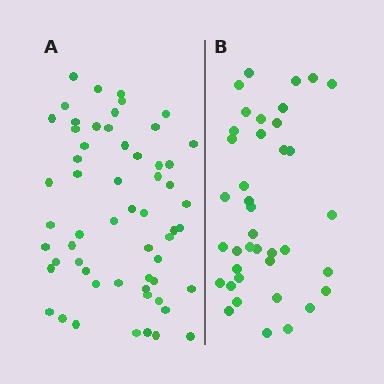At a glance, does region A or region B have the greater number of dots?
Region A (the left region) has more dots.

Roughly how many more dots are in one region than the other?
Region A has approximately 20 more dots than region B.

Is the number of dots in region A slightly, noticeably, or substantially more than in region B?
Region A has substantially more. The ratio is roughly 1.5 to 1.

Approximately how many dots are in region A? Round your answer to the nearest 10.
About 60 dots. (The exact count is 58, which rounds to 60.)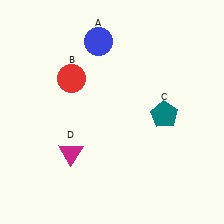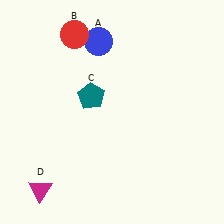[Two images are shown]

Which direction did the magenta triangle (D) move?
The magenta triangle (D) moved down.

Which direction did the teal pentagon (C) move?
The teal pentagon (C) moved left.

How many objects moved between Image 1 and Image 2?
3 objects moved between the two images.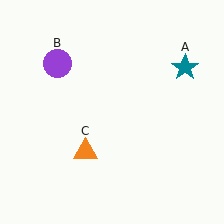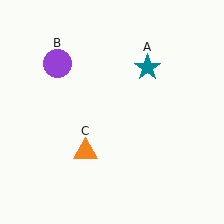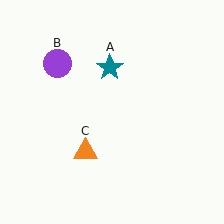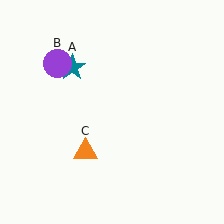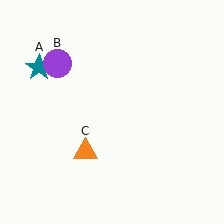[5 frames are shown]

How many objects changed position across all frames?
1 object changed position: teal star (object A).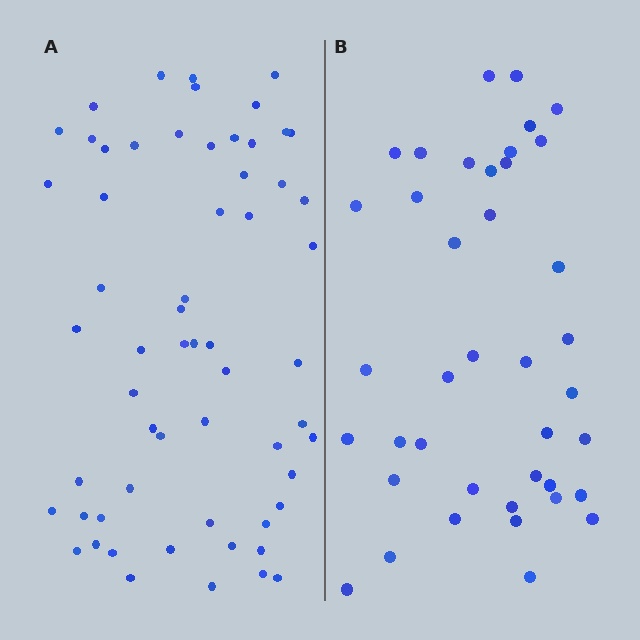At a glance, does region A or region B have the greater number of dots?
Region A (the left region) has more dots.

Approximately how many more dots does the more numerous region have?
Region A has approximately 20 more dots than region B.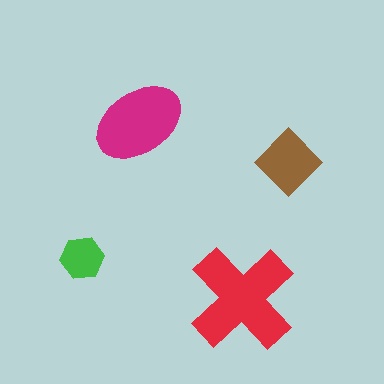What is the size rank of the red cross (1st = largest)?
1st.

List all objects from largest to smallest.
The red cross, the magenta ellipse, the brown diamond, the green hexagon.